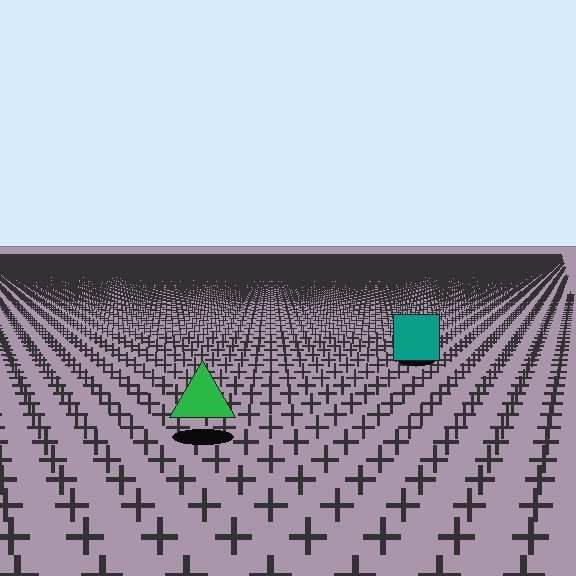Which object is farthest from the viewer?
The teal square is farthest from the viewer. It appears smaller and the ground texture around it is denser.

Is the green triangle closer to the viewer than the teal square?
Yes. The green triangle is closer — you can tell from the texture gradient: the ground texture is coarser near it.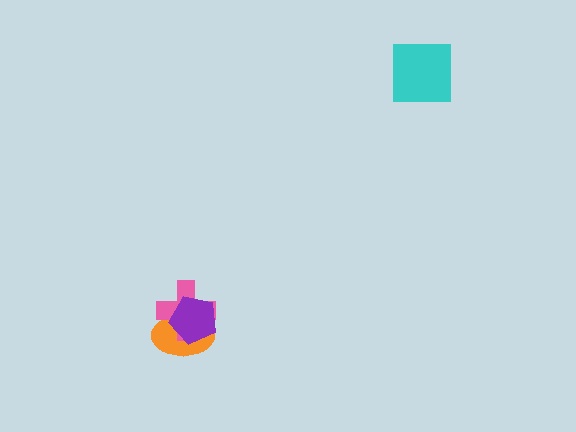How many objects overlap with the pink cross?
2 objects overlap with the pink cross.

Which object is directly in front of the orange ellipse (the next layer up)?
The pink cross is directly in front of the orange ellipse.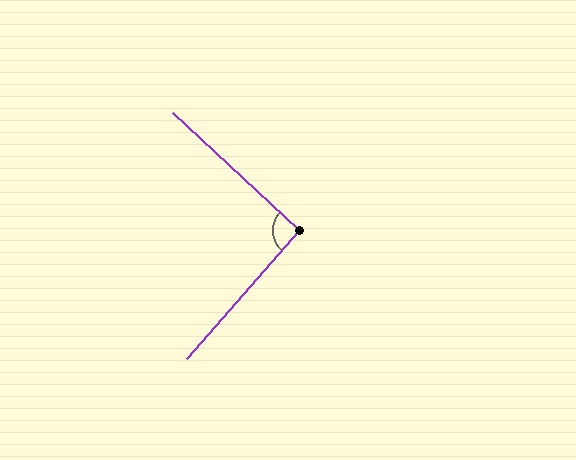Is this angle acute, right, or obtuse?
It is approximately a right angle.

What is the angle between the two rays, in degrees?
Approximately 92 degrees.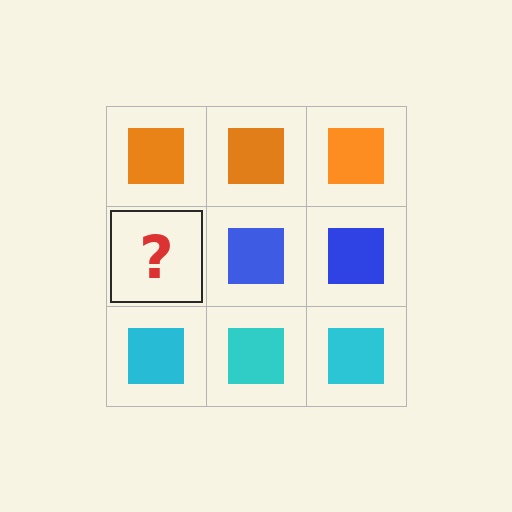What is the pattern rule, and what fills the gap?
The rule is that each row has a consistent color. The gap should be filled with a blue square.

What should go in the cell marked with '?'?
The missing cell should contain a blue square.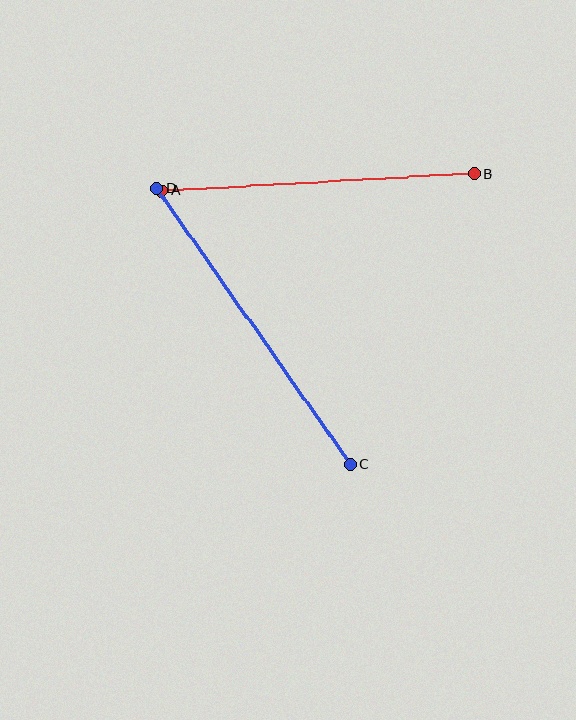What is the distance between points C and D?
The distance is approximately 337 pixels.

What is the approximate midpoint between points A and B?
The midpoint is at approximately (318, 182) pixels.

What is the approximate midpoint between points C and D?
The midpoint is at approximately (254, 327) pixels.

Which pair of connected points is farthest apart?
Points C and D are farthest apart.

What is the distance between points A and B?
The distance is approximately 313 pixels.